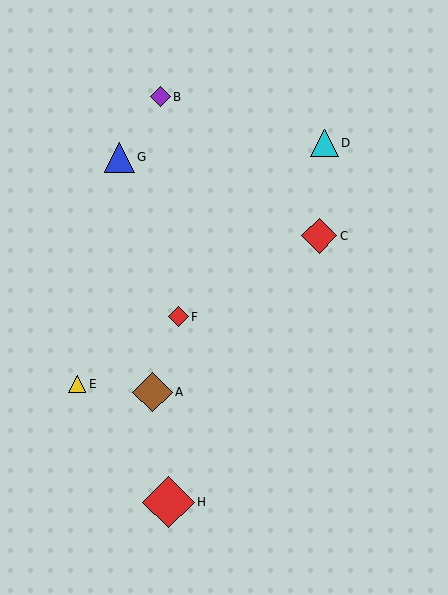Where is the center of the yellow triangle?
The center of the yellow triangle is at (77, 384).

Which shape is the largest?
The red diamond (labeled H) is the largest.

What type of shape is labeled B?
Shape B is a purple diamond.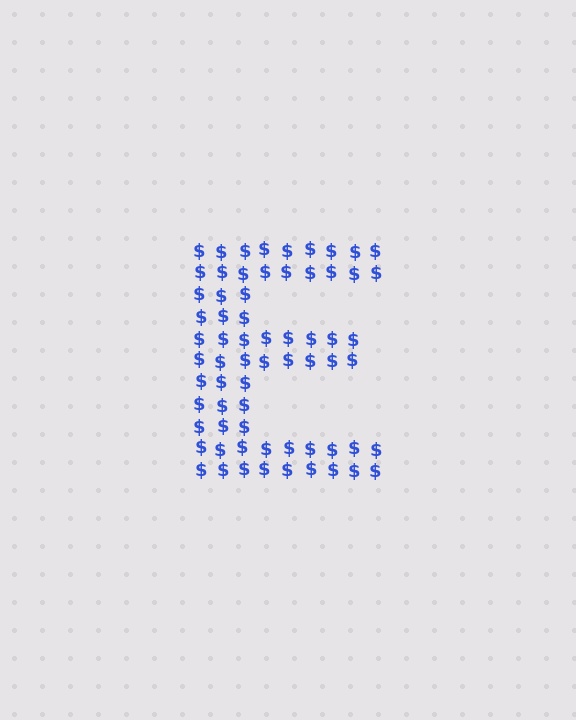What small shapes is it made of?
It is made of small dollar signs.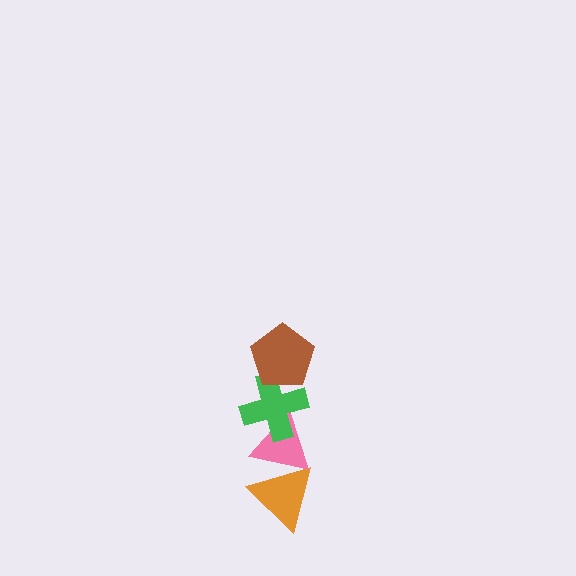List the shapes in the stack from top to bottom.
From top to bottom: the brown pentagon, the green cross, the pink triangle, the orange triangle.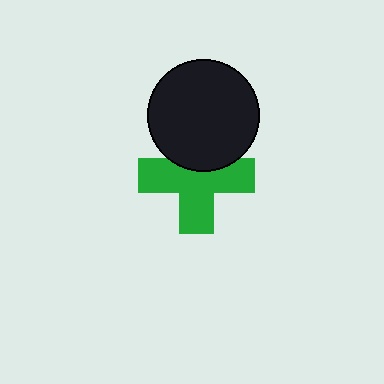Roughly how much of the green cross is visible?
Most of it is visible (roughly 70%).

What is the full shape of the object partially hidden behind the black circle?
The partially hidden object is a green cross.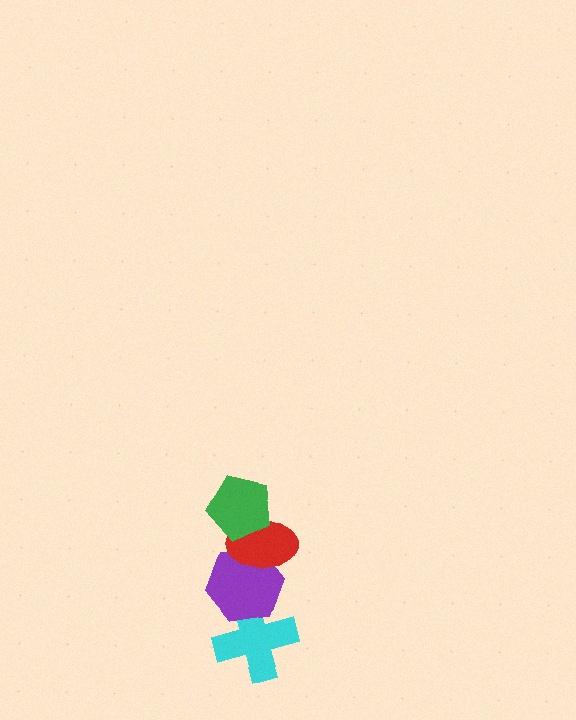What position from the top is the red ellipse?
The red ellipse is 2nd from the top.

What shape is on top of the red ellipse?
The green pentagon is on top of the red ellipse.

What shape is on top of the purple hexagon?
The red ellipse is on top of the purple hexagon.